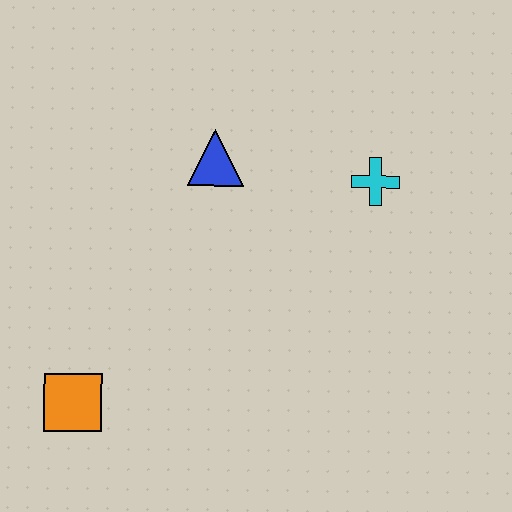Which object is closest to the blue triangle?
The cyan cross is closest to the blue triangle.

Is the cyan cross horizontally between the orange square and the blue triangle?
No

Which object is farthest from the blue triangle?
The orange square is farthest from the blue triangle.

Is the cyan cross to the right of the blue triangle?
Yes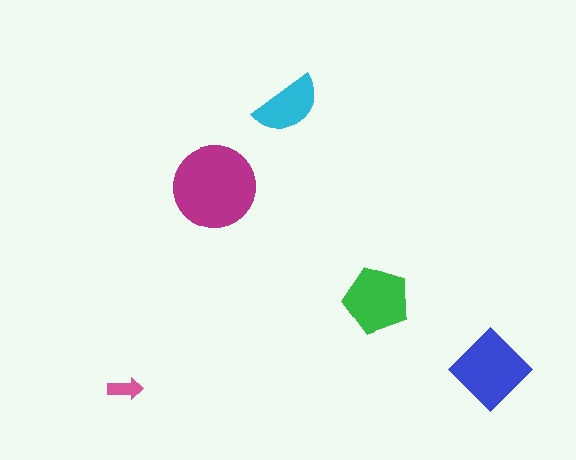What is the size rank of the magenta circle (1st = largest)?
1st.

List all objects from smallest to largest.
The pink arrow, the cyan semicircle, the green pentagon, the blue diamond, the magenta circle.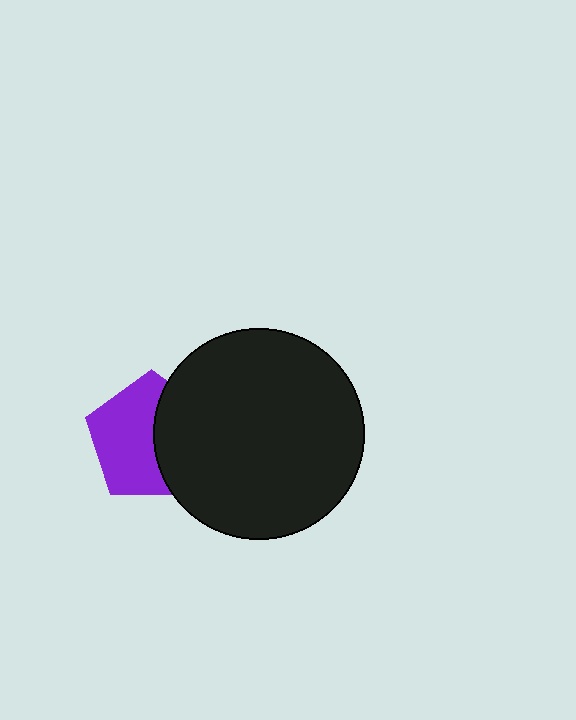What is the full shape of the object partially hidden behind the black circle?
The partially hidden object is a purple pentagon.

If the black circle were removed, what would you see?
You would see the complete purple pentagon.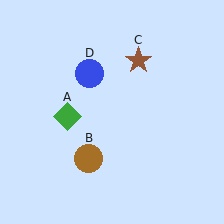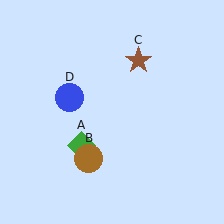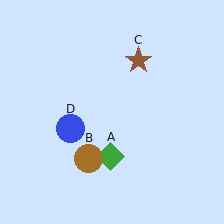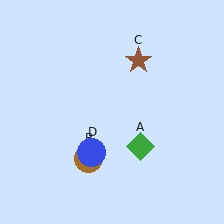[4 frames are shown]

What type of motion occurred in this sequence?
The green diamond (object A), blue circle (object D) rotated counterclockwise around the center of the scene.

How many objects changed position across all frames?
2 objects changed position: green diamond (object A), blue circle (object D).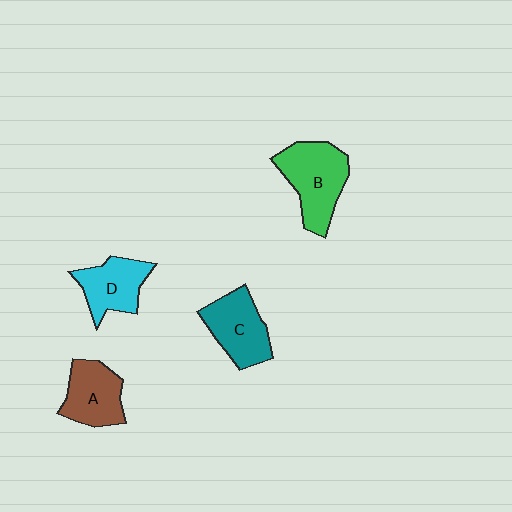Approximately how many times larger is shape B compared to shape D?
Approximately 1.4 times.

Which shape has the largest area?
Shape B (green).